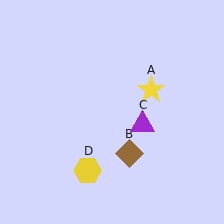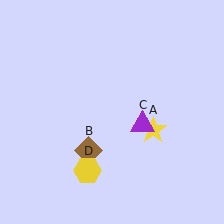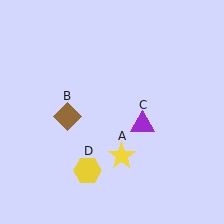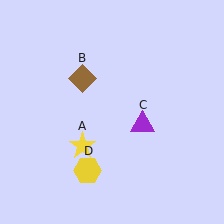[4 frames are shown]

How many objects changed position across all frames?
2 objects changed position: yellow star (object A), brown diamond (object B).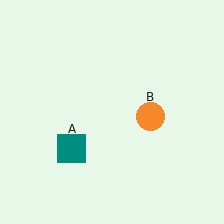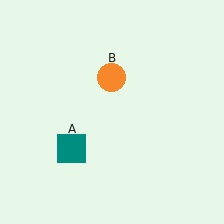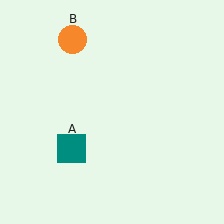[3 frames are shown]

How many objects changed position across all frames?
1 object changed position: orange circle (object B).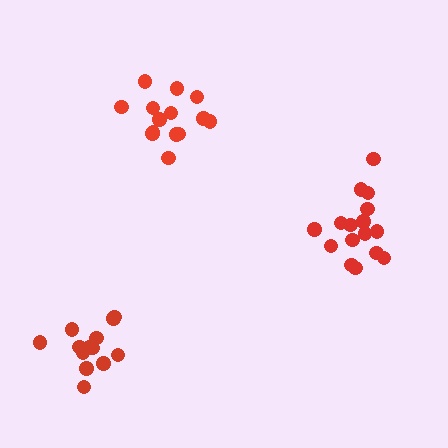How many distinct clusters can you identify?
There are 3 distinct clusters.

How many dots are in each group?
Group 1: 13 dots, Group 2: 15 dots, Group 3: 16 dots (44 total).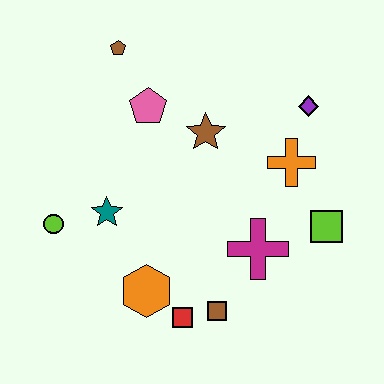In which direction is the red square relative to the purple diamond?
The red square is below the purple diamond.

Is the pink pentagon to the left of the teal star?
No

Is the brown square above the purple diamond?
No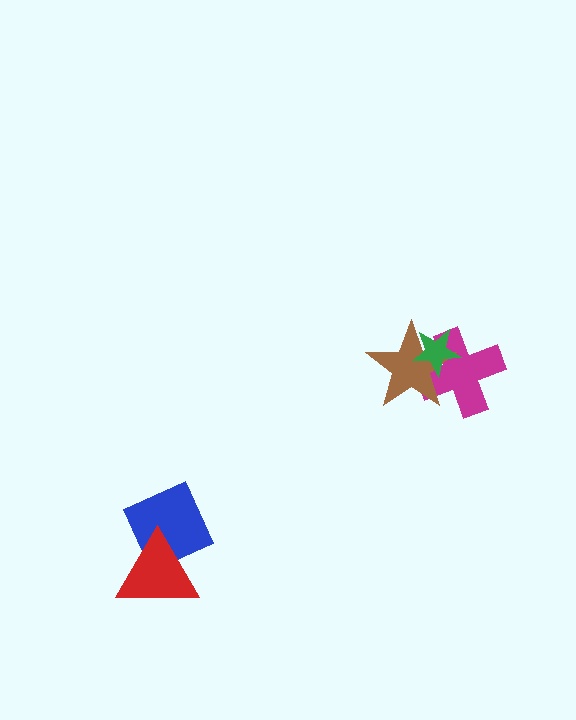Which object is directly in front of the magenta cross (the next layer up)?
The brown star is directly in front of the magenta cross.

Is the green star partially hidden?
No, no other shape covers it.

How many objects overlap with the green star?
2 objects overlap with the green star.